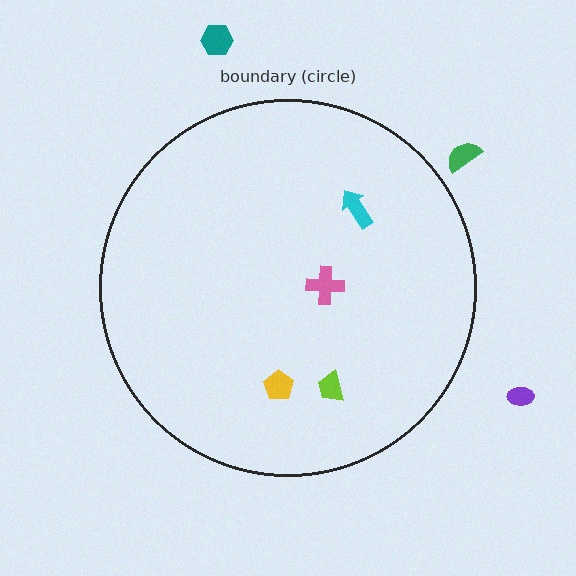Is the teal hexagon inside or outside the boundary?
Outside.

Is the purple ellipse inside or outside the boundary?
Outside.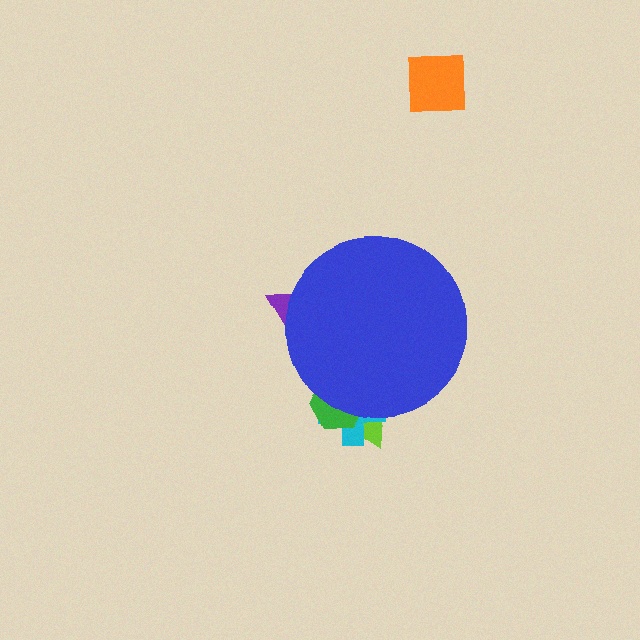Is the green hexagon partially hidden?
Yes, the green hexagon is partially hidden behind the blue circle.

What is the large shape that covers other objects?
A blue circle.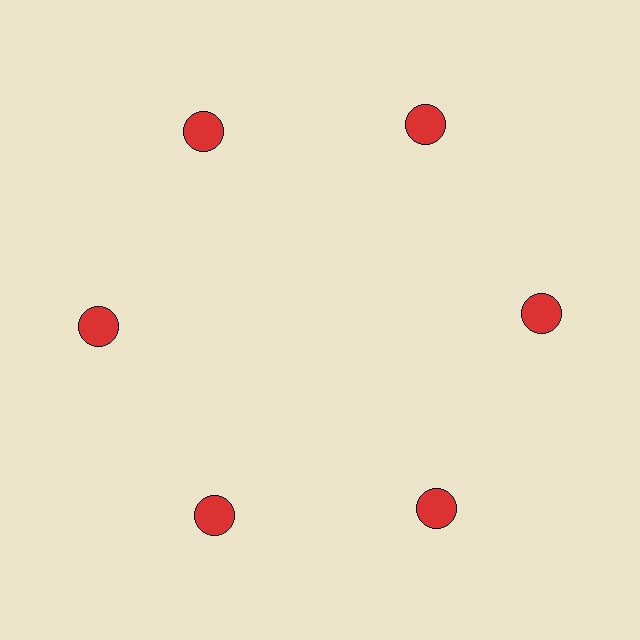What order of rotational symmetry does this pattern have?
This pattern has 6-fold rotational symmetry.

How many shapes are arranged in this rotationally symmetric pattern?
There are 6 shapes, arranged in 6 groups of 1.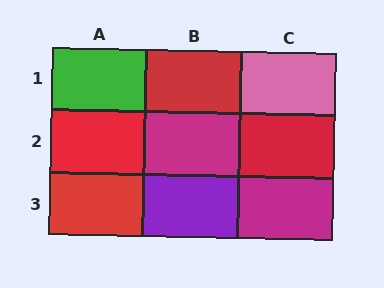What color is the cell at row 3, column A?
Red.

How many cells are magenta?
2 cells are magenta.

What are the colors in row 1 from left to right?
Green, red, pink.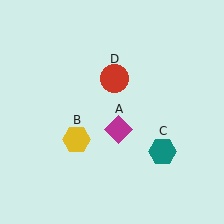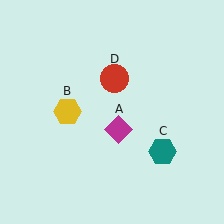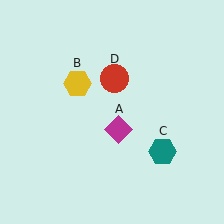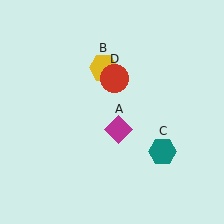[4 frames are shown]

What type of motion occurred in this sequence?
The yellow hexagon (object B) rotated clockwise around the center of the scene.